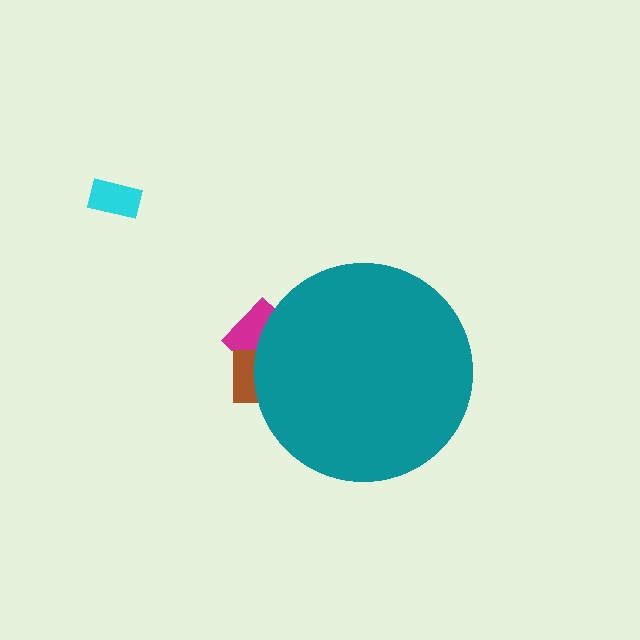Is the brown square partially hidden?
Yes, the brown square is partially hidden behind the teal circle.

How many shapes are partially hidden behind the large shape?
2 shapes are partially hidden.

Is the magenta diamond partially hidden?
Yes, the magenta diamond is partially hidden behind the teal circle.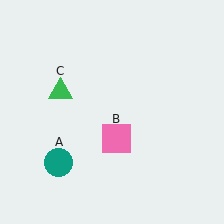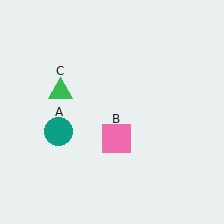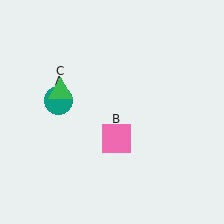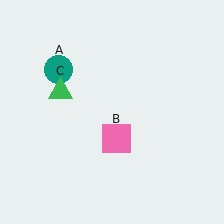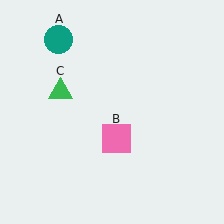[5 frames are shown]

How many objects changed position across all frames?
1 object changed position: teal circle (object A).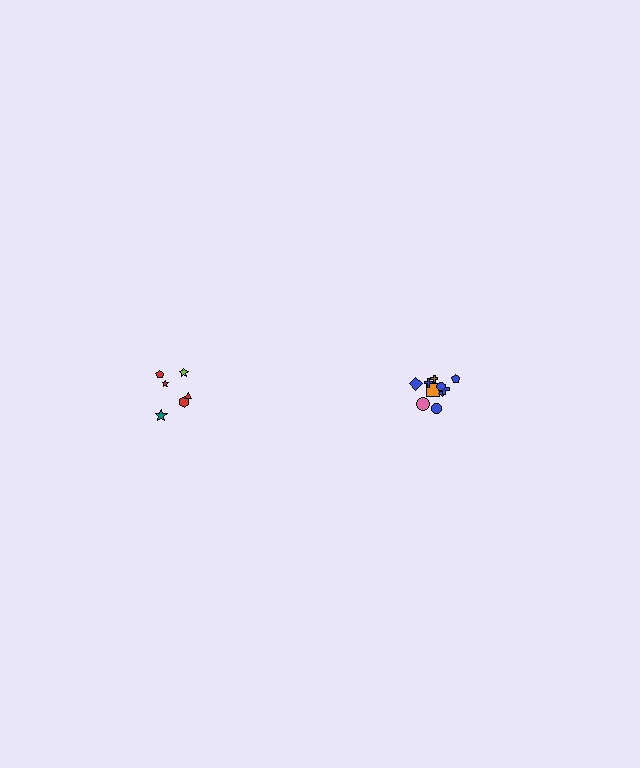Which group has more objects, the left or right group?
The right group.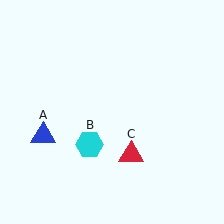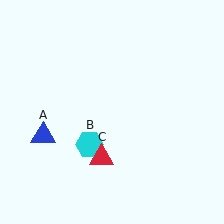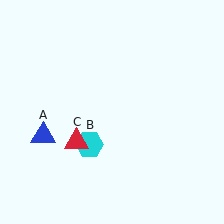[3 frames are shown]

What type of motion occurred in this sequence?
The red triangle (object C) rotated clockwise around the center of the scene.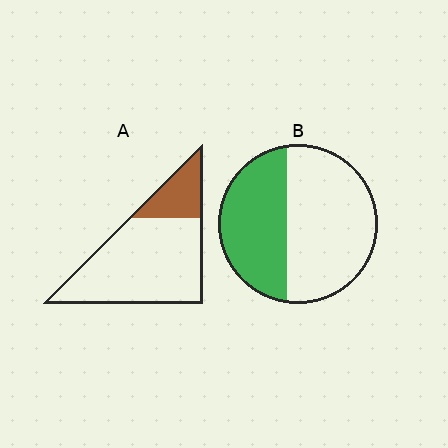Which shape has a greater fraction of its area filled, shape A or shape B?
Shape B.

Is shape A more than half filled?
No.